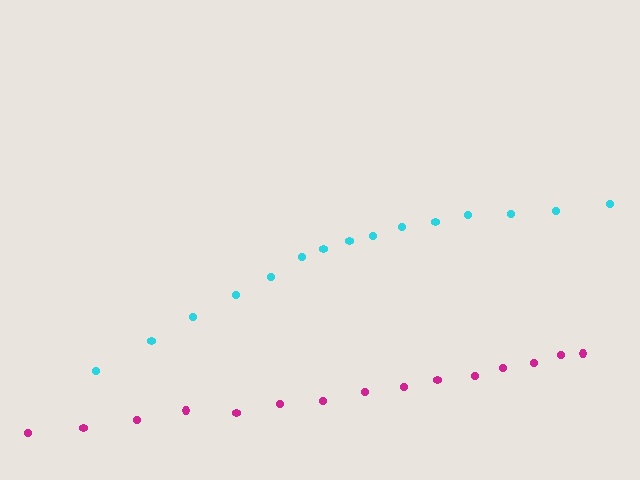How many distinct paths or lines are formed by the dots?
There are 2 distinct paths.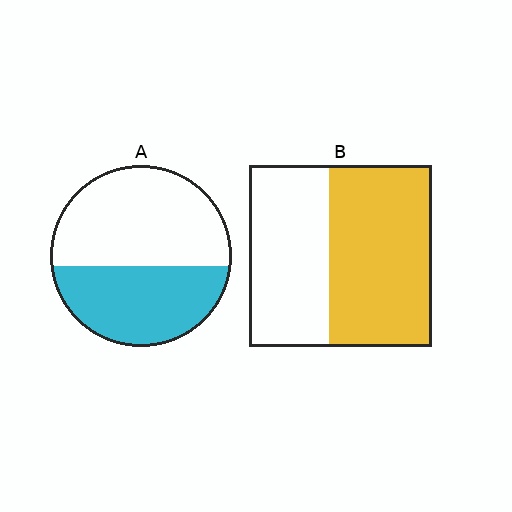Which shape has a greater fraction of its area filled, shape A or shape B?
Shape B.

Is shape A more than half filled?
No.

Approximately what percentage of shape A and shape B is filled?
A is approximately 45% and B is approximately 55%.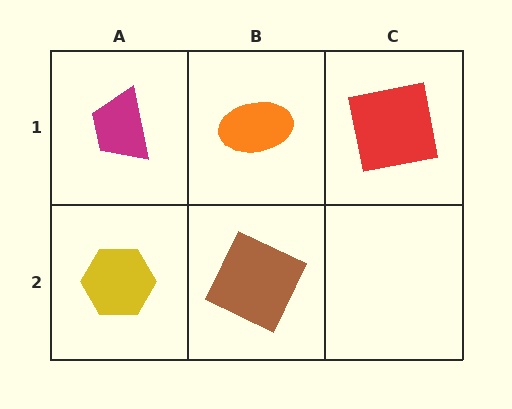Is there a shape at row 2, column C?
No, that cell is empty.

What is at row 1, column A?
A magenta trapezoid.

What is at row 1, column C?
A red square.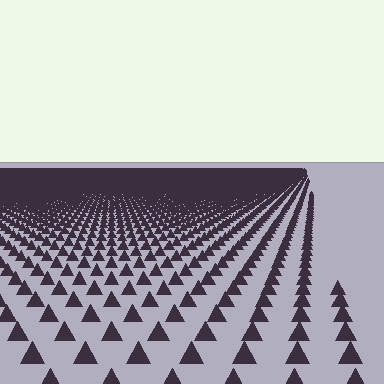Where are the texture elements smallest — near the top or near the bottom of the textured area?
Near the top.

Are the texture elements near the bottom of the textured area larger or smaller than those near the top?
Larger. Near the bottom, elements are closer to the viewer and appear at a bigger on-screen size.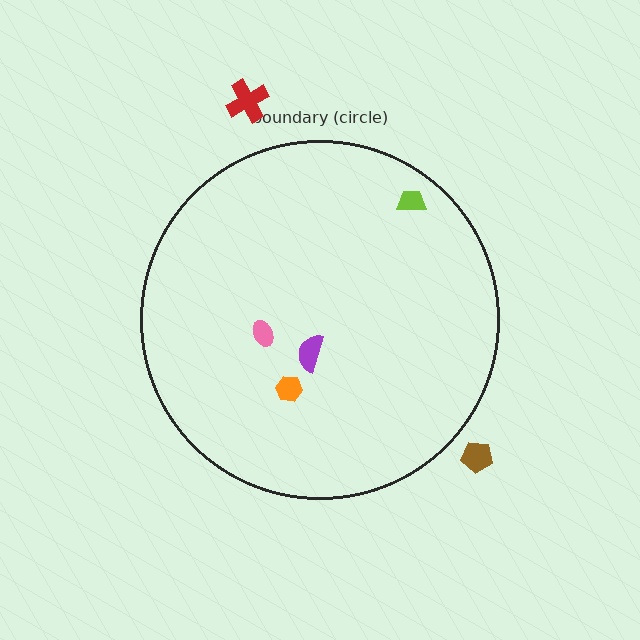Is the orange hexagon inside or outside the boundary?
Inside.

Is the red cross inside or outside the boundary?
Outside.